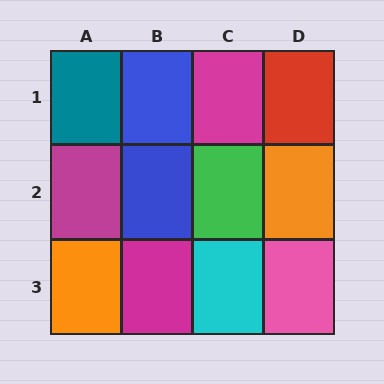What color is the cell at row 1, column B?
Blue.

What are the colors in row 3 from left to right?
Orange, magenta, cyan, pink.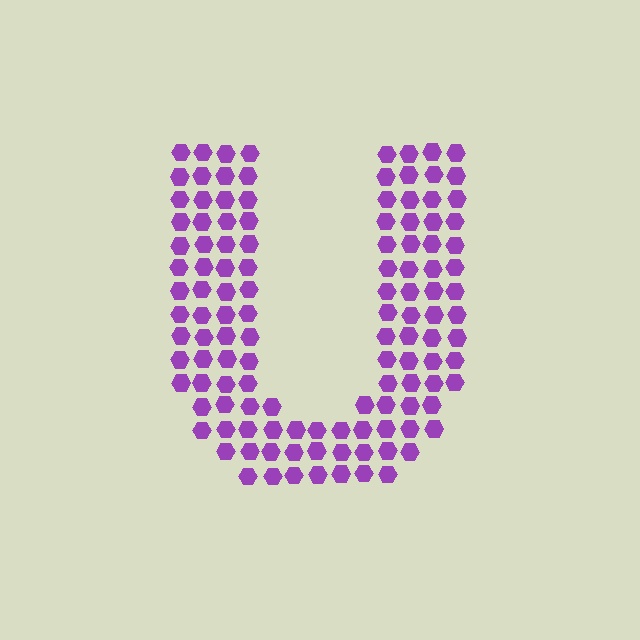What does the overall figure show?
The overall figure shows the letter U.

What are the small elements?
The small elements are hexagons.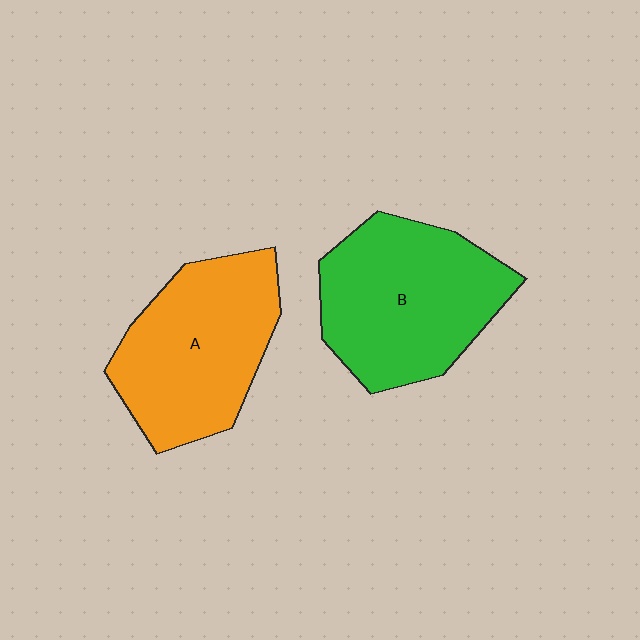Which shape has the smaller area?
Shape A (orange).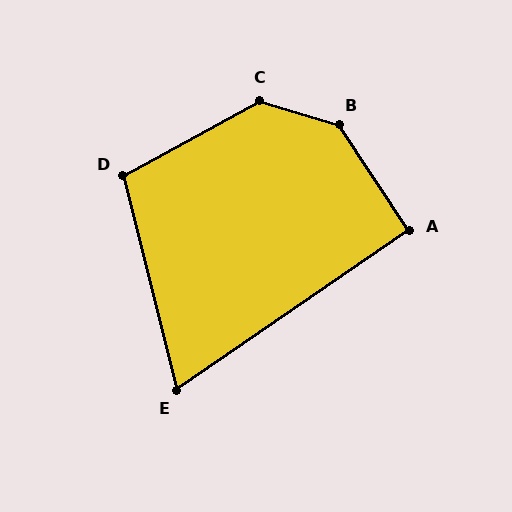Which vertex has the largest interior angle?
B, at approximately 140 degrees.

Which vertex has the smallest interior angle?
E, at approximately 70 degrees.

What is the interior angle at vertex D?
Approximately 105 degrees (obtuse).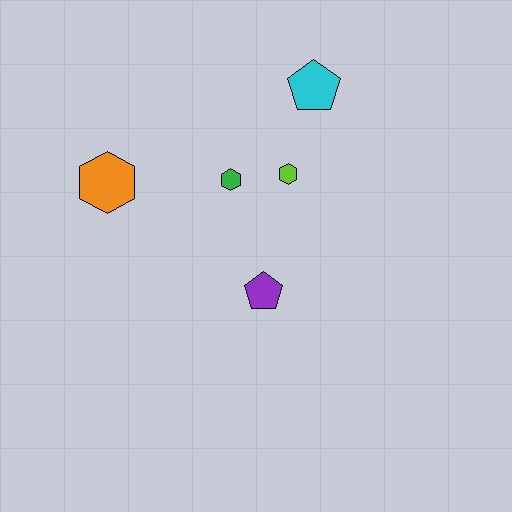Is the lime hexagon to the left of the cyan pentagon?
Yes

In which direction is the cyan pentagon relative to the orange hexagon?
The cyan pentagon is to the right of the orange hexagon.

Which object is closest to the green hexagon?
The lime hexagon is closest to the green hexagon.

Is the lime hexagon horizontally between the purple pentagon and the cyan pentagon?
Yes